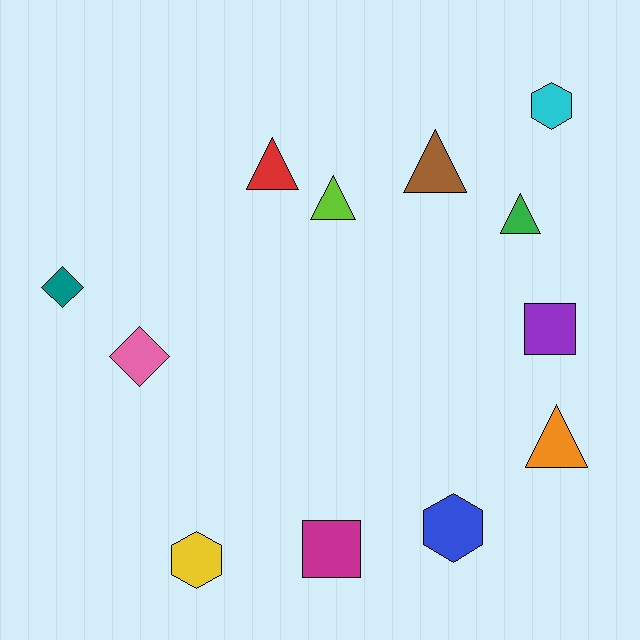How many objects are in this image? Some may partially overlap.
There are 12 objects.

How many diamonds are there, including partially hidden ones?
There are 2 diamonds.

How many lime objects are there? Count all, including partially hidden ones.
There is 1 lime object.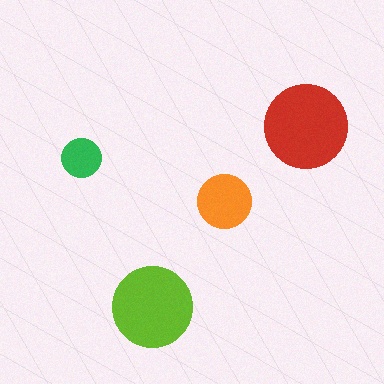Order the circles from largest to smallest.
the red one, the lime one, the orange one, the green one.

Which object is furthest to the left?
The green circle is leftmost.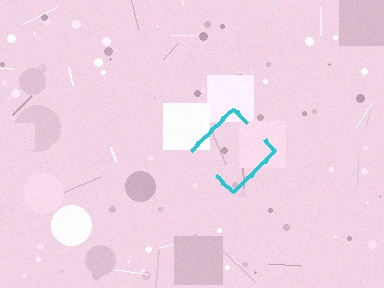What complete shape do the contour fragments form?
The contour fragments form a diamond.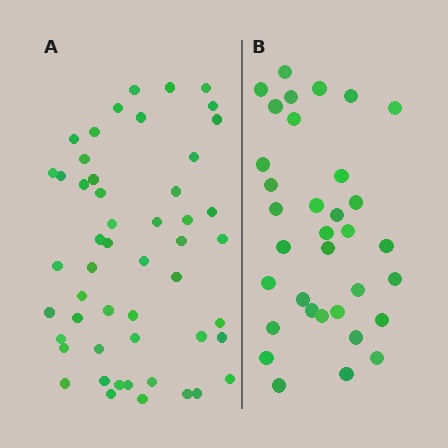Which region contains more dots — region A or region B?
Region A (the left region) has more dots.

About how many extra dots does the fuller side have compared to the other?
Region A has approximately 15 more dots than region B.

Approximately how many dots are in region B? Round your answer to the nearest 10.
About 30 dots. (The exact count is 34, which rounds to 30.)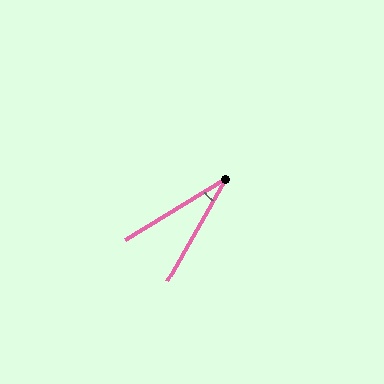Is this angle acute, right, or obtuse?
It is acute.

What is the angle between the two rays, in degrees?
Approximately 29 degrees.